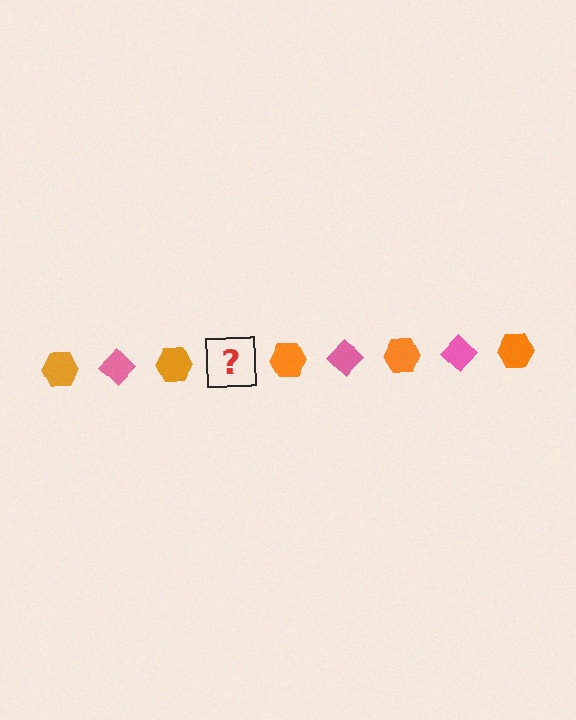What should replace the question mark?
The question mark should be replaced with a pink diamond.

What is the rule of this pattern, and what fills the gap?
The rule is that the pattern alternates between orange hexagon and pink diamond. The gap should be filled with a pink diamond.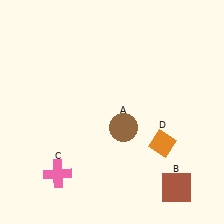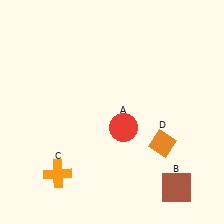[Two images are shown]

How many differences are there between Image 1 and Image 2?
There are 2 differences between the two images.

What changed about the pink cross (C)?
In Image 1, C is pink. In Image 2, it changed to orange.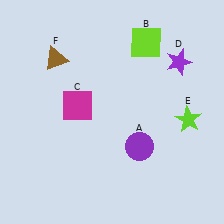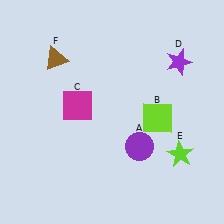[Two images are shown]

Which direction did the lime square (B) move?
The lime square (B) moved down.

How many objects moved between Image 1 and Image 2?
2 objects moved between the two images.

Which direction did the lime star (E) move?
The lime star (E) moved down.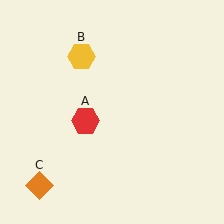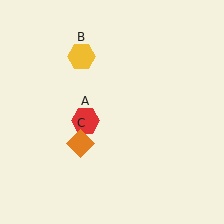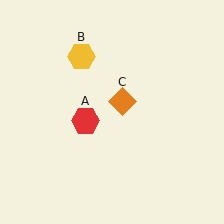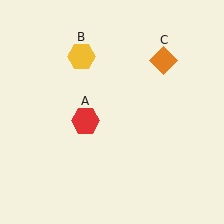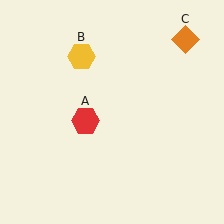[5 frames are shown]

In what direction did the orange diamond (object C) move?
The orange diamond (object C) moved up and to the right.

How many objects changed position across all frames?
1 object changed position: orange diamond (object C).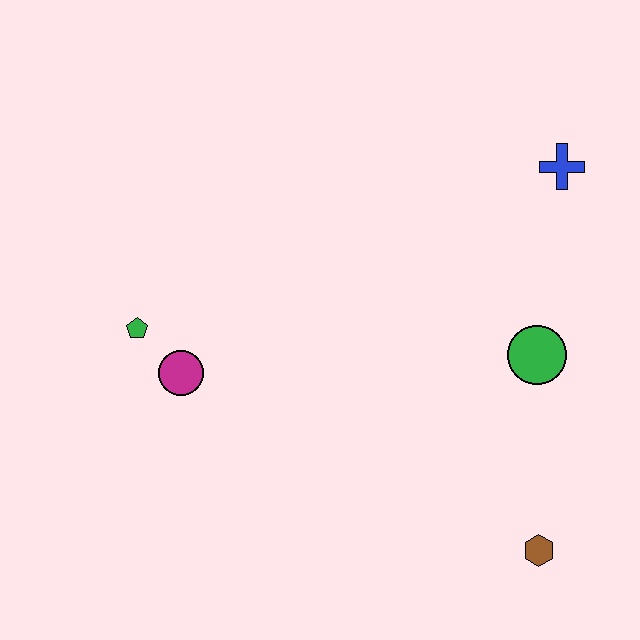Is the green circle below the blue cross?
Yes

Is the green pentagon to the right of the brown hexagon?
No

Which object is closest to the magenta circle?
The green pentagon is closest to the magenta circle.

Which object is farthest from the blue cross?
The green pentagon is farthest from the blue cross.